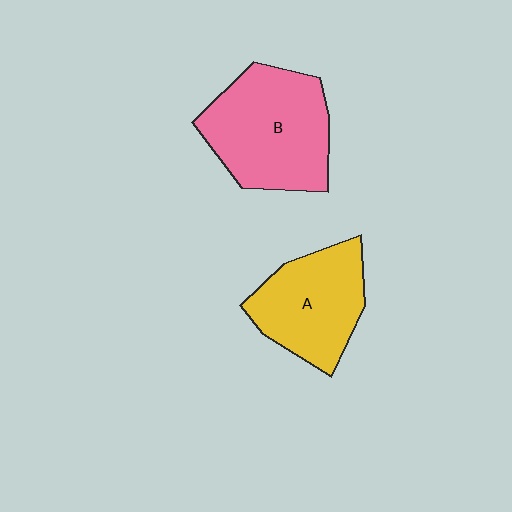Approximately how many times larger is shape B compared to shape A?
Approximately 1.3 times.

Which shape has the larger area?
Shape B (pink).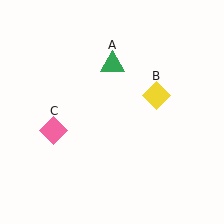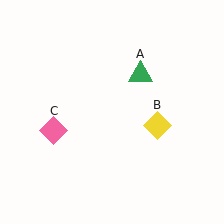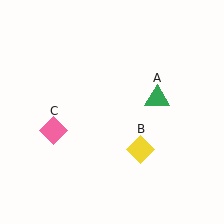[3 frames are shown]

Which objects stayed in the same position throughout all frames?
Pink diamond (object C) remained stationary.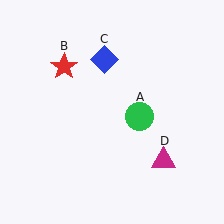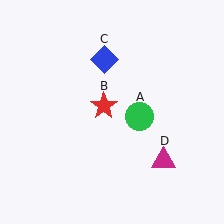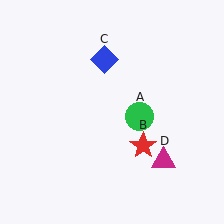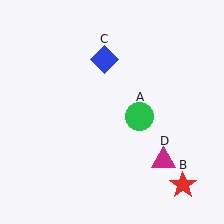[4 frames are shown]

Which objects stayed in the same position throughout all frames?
Green circle (object A) and blue diamond (object C) and magenta triangle (object D) remained stationary.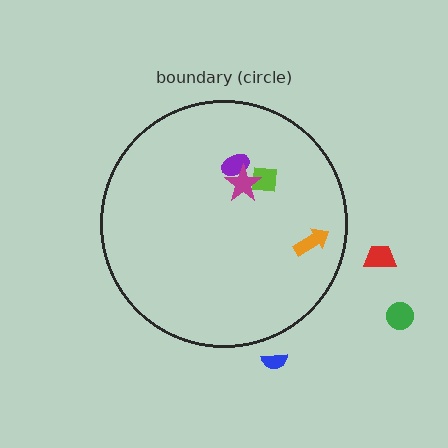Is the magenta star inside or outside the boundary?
Inside.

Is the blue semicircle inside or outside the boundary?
Outside.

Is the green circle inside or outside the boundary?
Outside.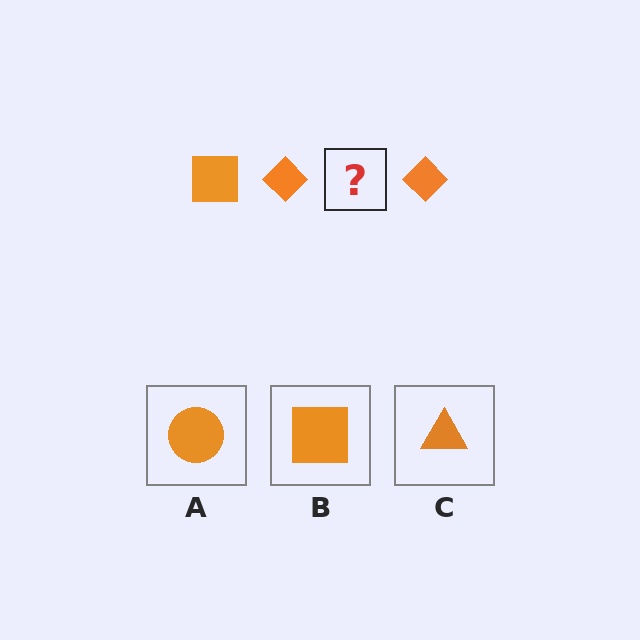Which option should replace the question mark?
Option B.